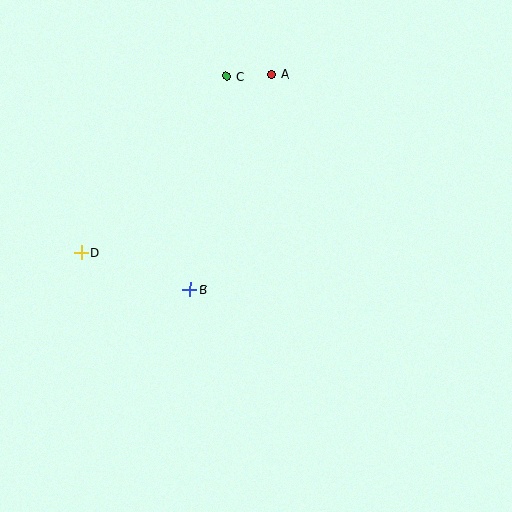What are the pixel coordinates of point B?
Point B is at (190, 289).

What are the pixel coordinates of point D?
Point D is at (81, 253).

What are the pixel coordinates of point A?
Point A is at (271, 75).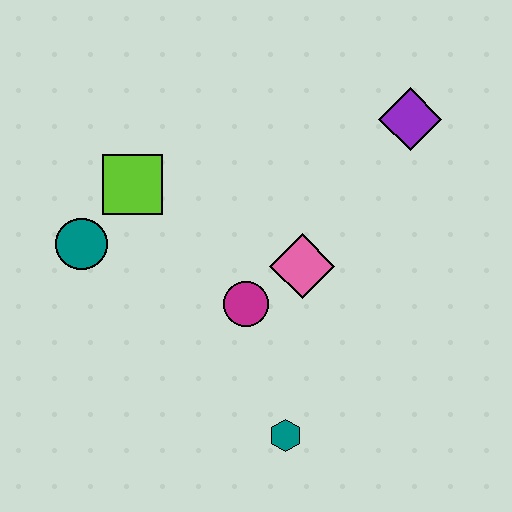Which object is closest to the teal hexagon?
The magenta circle is closest to the teal hexagon.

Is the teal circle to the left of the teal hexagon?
Yes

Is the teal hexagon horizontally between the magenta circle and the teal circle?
No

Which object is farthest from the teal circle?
The purple diamond is farthest from the teal circle.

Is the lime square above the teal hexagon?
Yes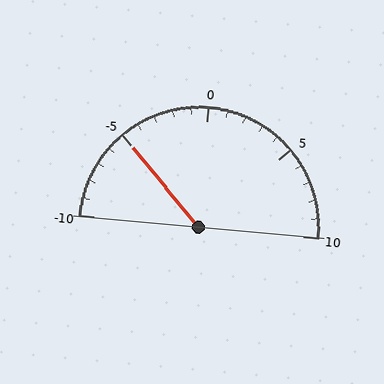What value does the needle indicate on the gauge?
The needle indicates approximately -5.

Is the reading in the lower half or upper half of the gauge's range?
The reading is in the lower half of the range (-10 to 10).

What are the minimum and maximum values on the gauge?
The gauge ranges from -10 to 10.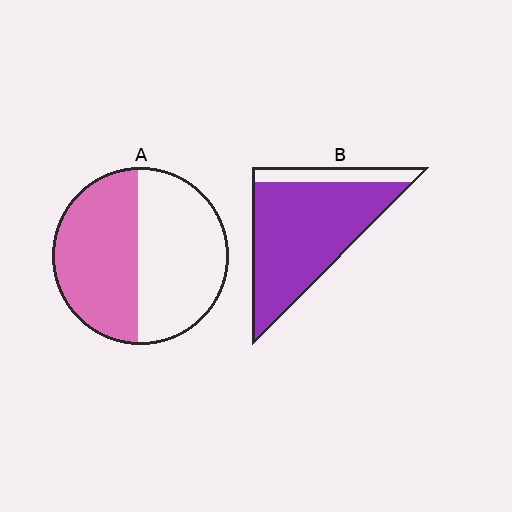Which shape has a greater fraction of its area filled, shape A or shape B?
Shape B.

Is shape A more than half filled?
Roughly half.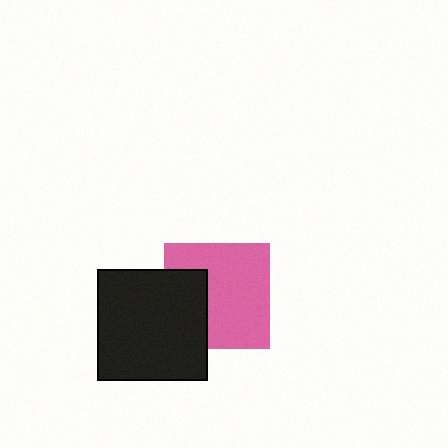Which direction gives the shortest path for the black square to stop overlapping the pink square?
Moving left gives the shortest separation.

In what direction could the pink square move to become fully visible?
The pink square could move right. That would shift it out from behind the black square entirely.